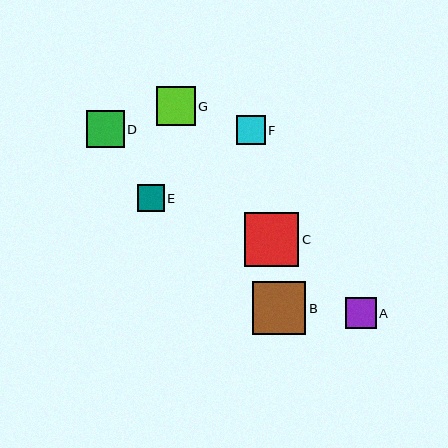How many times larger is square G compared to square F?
Square G is approximately 1.4 times the size of square F.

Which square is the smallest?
Square E is the smallest with a size of approximately 27 pixels.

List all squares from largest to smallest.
From largest to smallest: C, B, G, D, A, F, E.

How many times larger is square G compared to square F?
Square G is approximately 1.4 times the size of square F.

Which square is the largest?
Square C is the largest with a size of approximately 54 pixels.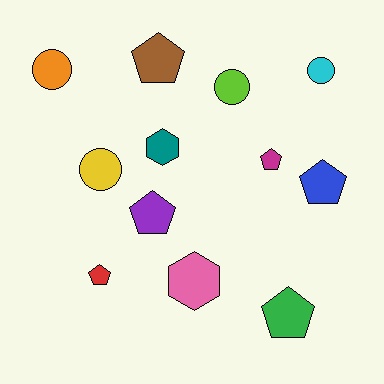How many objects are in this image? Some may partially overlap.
There are 12 objects.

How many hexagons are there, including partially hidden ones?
There are 2 hexagons.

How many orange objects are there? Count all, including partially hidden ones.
There is 1 orange object.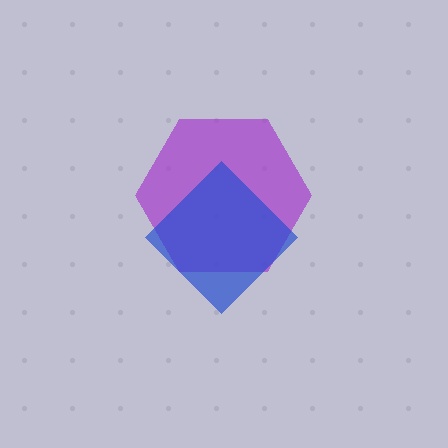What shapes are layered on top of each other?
The layered shapes are: a purple hexagon, a blue diamond.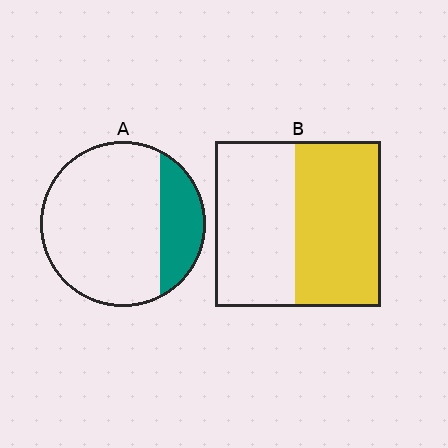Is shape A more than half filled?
No.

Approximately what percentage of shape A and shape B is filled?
A is approximately 25% and B is approximately 50%.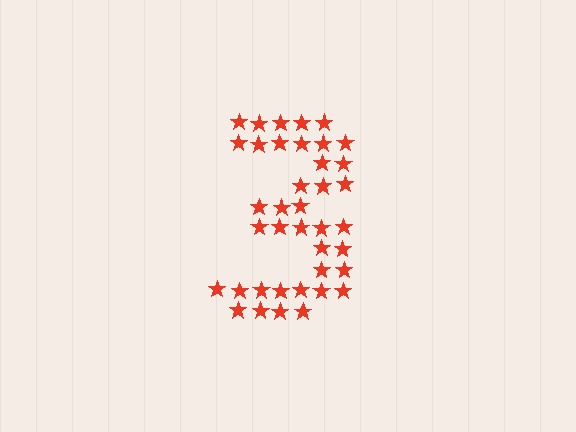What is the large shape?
The large shape is the digit 3.